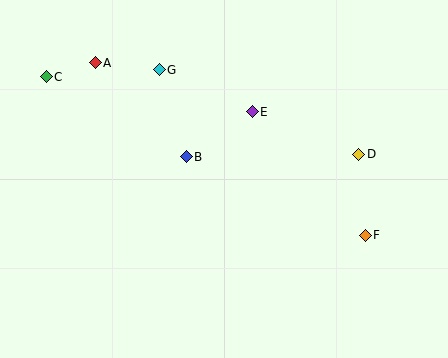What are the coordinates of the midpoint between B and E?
The midpoint between B and E is at (219, 134).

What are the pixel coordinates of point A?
Point A is at (95, 63).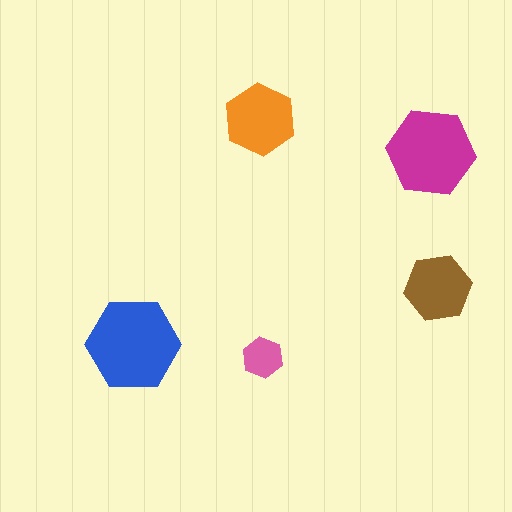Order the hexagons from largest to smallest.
the blue one, the magenta one, the orange one, the brown one, the pink one.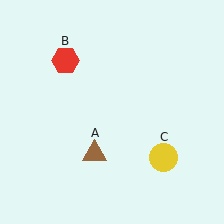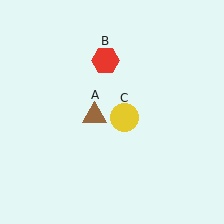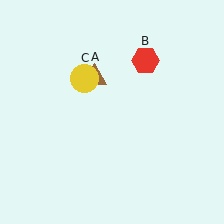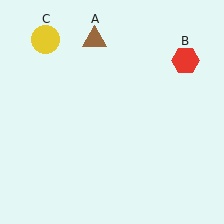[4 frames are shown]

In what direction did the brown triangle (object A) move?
The brown triangle (object A) moved up.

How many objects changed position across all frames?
3 objects changed position: brown triangle (object A), red hexagon (object B), yellow circle (object C).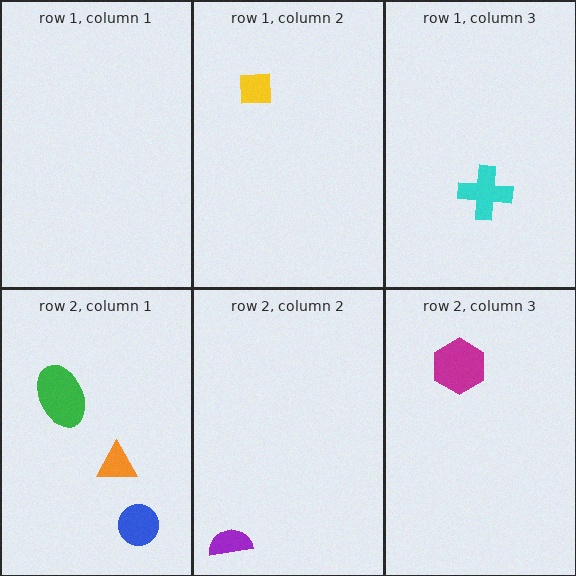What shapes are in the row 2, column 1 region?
The orange triangle, the green ellipse, the blue circle.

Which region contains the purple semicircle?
The row 2, column 2 region.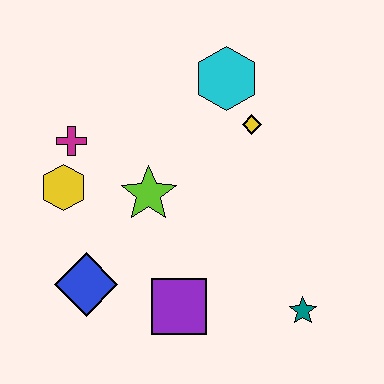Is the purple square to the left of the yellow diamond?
Yes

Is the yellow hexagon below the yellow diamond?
Yes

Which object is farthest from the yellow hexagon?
The teal star is farthest from the yellow hexagon.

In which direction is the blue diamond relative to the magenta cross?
The blue diamond is below the magenta cross.